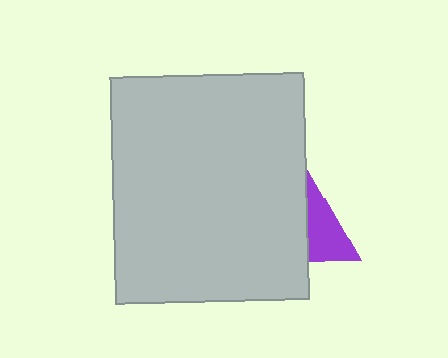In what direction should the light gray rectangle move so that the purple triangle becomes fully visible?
The light gray rectangle should move left. That is the shortest direction to clear the overlap and leave the purple triangle fully visible.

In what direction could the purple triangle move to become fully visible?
The purple triangle could move right. That would shift it out from behind the light gray rectangle entirely.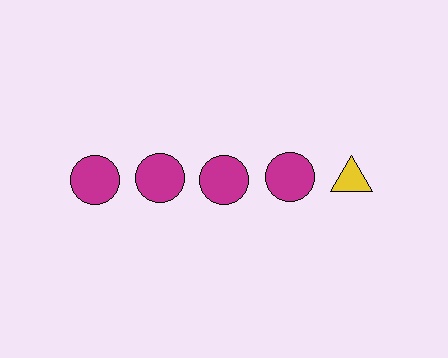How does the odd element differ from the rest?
It differs in both color (yellow instead of magenta) and shape (triangle instead of circle).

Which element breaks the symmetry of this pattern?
The yellow triangle in the top row, rightmost column breaks the symmetry. All other shapes are magenta circles.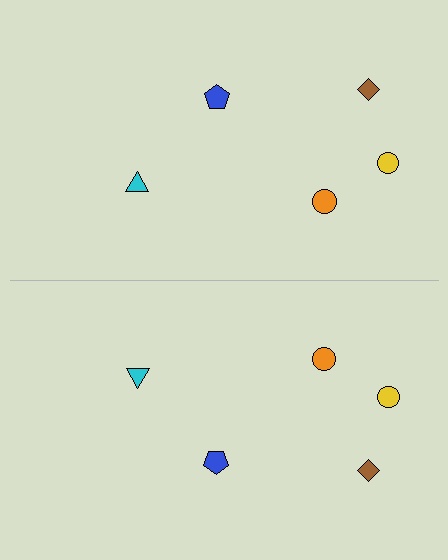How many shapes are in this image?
There are 10 shapes in this image.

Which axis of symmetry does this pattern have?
The pattern has a horizontal axis of symmetry running through the center of the image.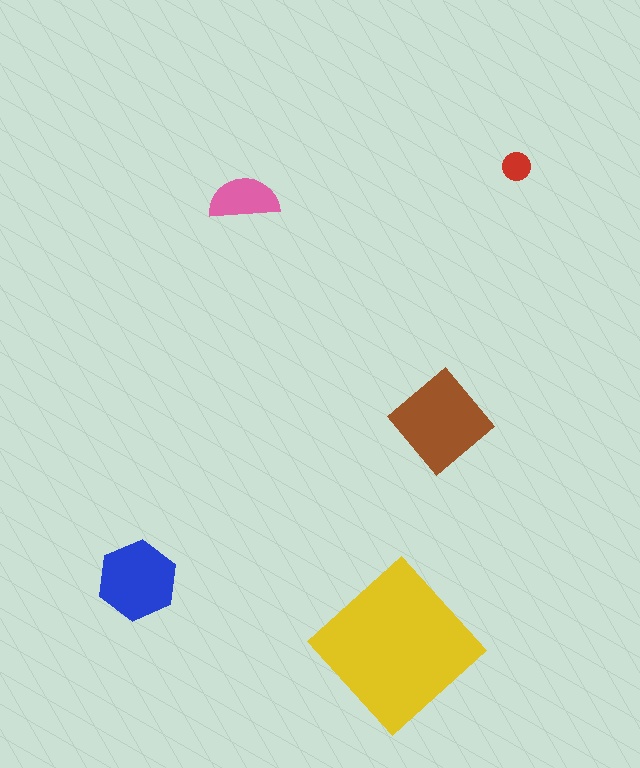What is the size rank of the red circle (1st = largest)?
5th.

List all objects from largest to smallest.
The yellow diamond, the brown diamond, the blue hexagon, the pink semicircle, the red circle.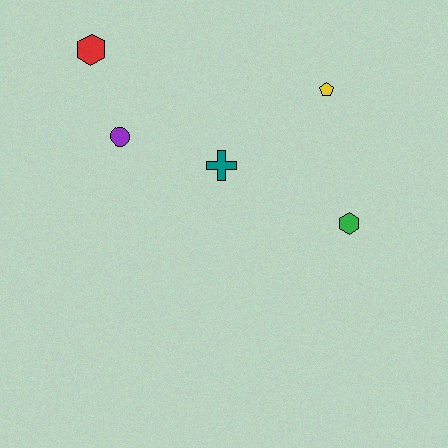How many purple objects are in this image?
There is 1 purple object.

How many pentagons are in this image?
There is 1 pentagon.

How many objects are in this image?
There are 5 objects.